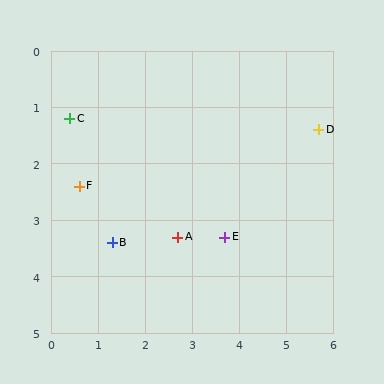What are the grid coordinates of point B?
Point B is at approximately (1.3, 3.4).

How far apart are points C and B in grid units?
Points C and B are about 2.4 grid units apart.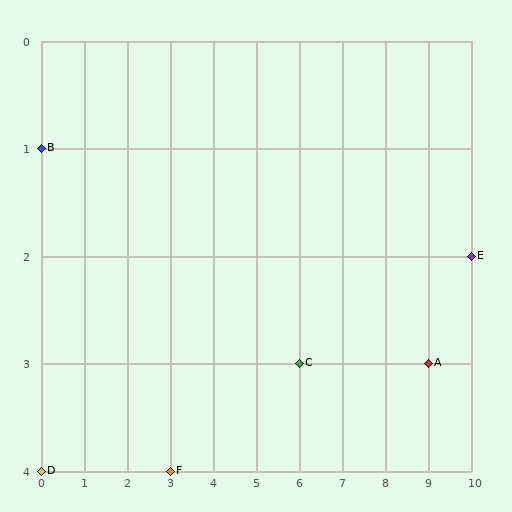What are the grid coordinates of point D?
Point D is at grid coordinates (0, 4).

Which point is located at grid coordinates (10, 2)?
Point E is at (10, 2).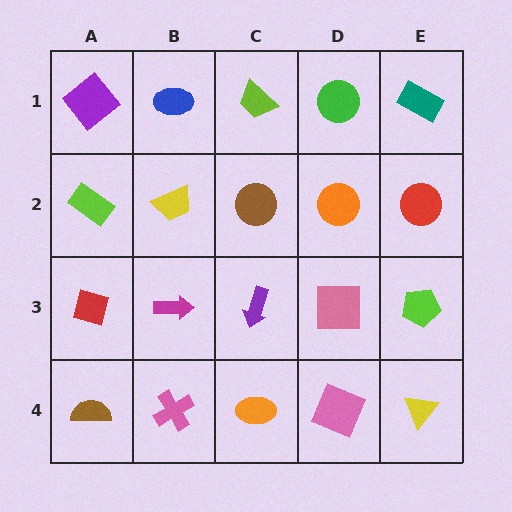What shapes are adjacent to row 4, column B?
A magenta arrow (row 3, column B), a brown semicircle (row 4, column A), an orange ellipse (row 4, column C).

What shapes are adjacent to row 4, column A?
A red square (row 3, column A), a pink cross (row 4, column B).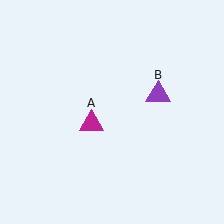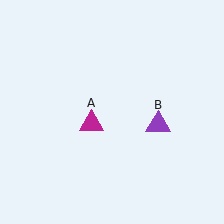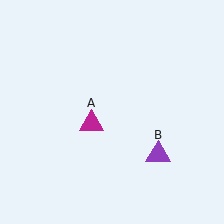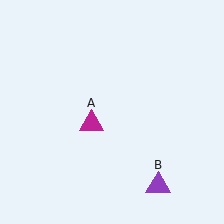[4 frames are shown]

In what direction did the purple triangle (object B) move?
The purple triangle (object B) moved down.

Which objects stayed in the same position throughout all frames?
Magenta triangle (object A) remained stationary.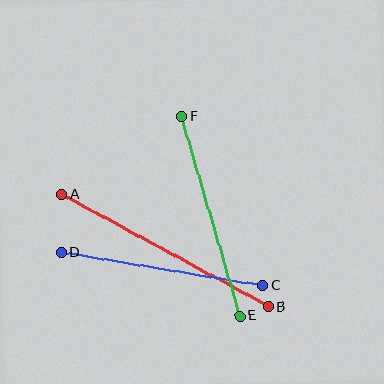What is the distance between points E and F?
The distance is approximately 208 pixels.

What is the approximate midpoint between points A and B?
The midpoint is at approximately (165, 251) pixels.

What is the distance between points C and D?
The distance is approximately 204 pixels.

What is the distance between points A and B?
The distance is approximately 235 pixels.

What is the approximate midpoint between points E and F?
The midpoint is at approximately (211, 216) pixels.